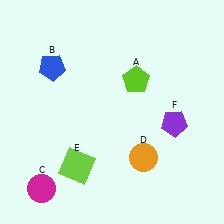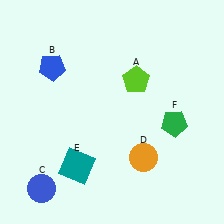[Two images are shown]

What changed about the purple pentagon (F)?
In Image 1, F is purple. In Image 2, it changed to green.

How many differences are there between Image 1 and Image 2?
There are 3 differences between the two images.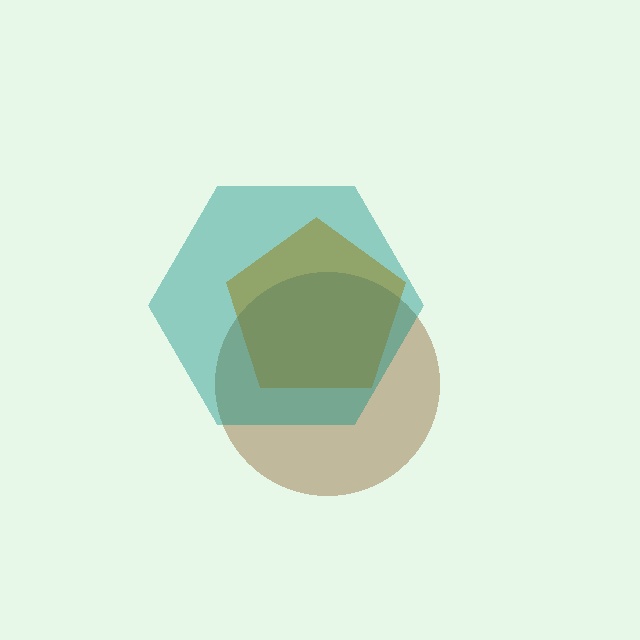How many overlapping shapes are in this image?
There are 3 overlapping shapes in the image.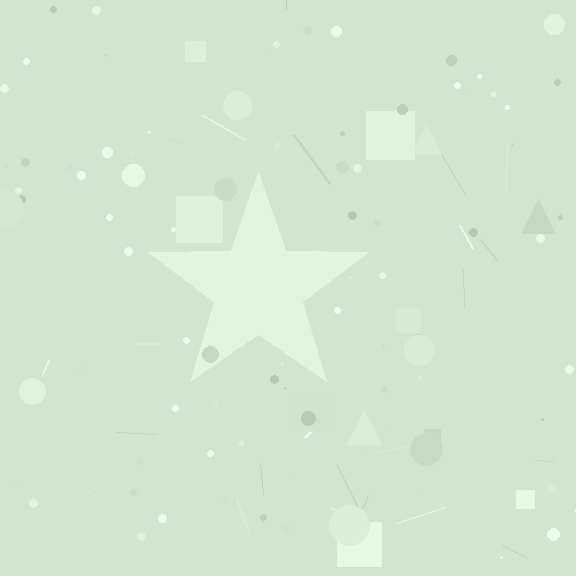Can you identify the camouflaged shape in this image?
The camouflaged shape is a star.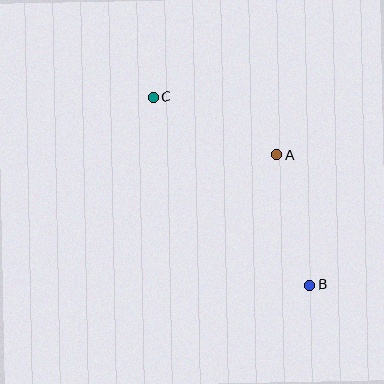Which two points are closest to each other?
Points A and B are closest to each other.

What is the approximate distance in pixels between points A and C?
The distance between A and C is approximately 137 pixels.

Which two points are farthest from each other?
Points B and C are farthest from each other.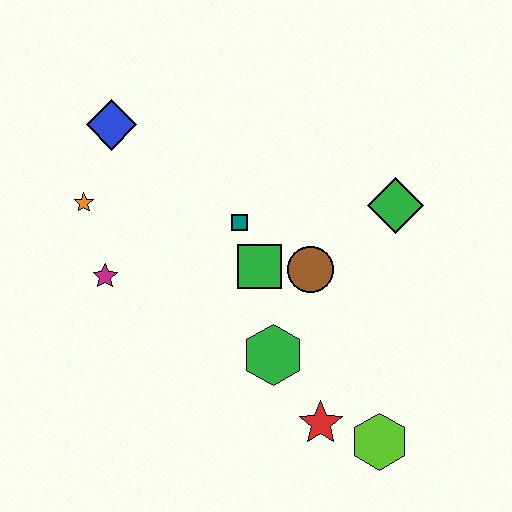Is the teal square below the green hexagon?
No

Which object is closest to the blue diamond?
The orange star is closest to the blue diamond.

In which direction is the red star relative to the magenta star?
The red star is to the right of the magenta star.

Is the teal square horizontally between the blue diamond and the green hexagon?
Yes